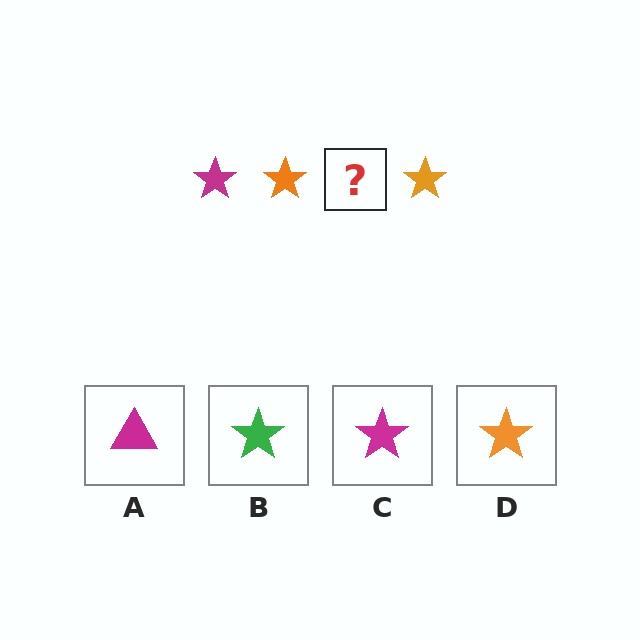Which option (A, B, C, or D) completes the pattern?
C.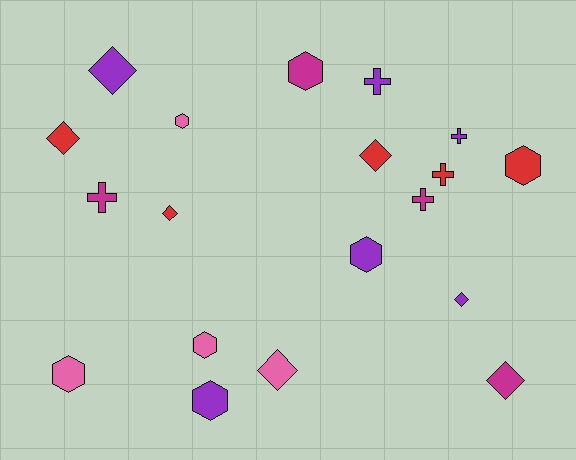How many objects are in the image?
There are 19 objects.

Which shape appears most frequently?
Hexagon, with 7 objects.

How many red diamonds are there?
There are 3 red diamonds.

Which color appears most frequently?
Purple, with 6 objects.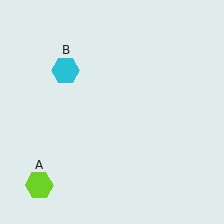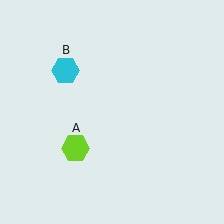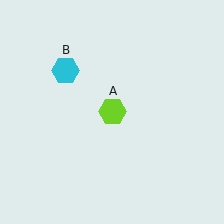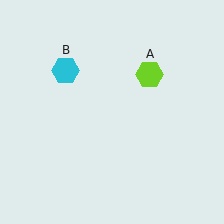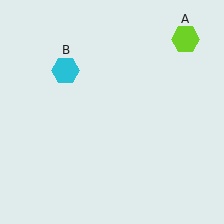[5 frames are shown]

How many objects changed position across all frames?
1 object changed position: lime hexagon (object A).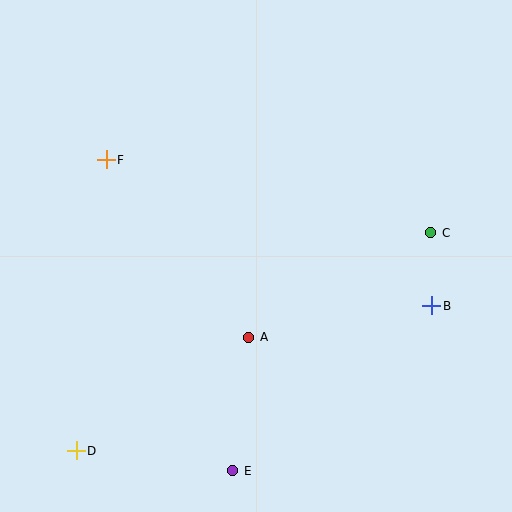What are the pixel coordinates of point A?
Point A is at (249, 337).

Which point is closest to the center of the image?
Point A at (249, 337) is closest to the center.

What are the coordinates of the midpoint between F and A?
The midpoint between F and A is at (178, 248).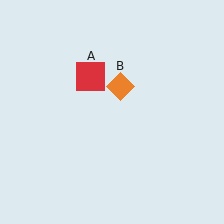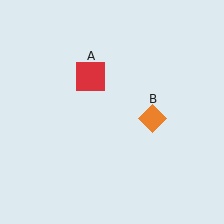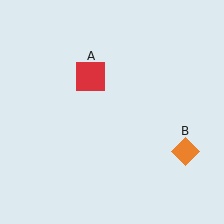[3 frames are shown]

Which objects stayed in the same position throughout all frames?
Red square (object A) remained stationary.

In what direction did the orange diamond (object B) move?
The orange diamond (object B) moved down and to the right.